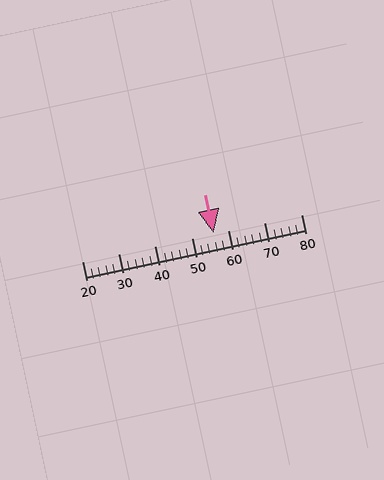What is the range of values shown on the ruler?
The ruler shows values from 20 to 80.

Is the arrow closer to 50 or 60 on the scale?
The arrow is closer to 60.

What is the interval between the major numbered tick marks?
The major tick marks are spaced 10 units apart.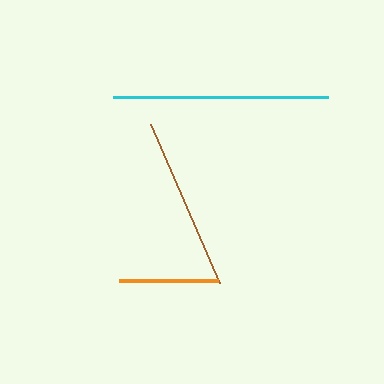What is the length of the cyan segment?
The cyan segment is approximately 215 pixels long.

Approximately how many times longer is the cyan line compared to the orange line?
The cyan line is approximately 2.2 times the length of the orange line.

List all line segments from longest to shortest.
From longest to shortest: cyan, brown, orange.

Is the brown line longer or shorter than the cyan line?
The cyan line is longer than the brown line.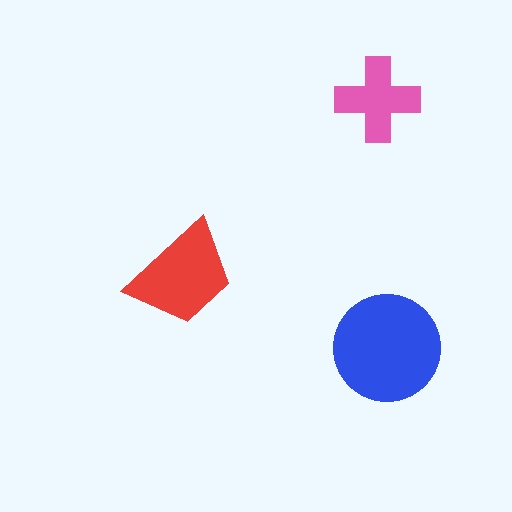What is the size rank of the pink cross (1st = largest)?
3rd.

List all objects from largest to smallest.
The blue circle, the red trapezoid, the pink cross.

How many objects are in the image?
There are 3 objects in the image.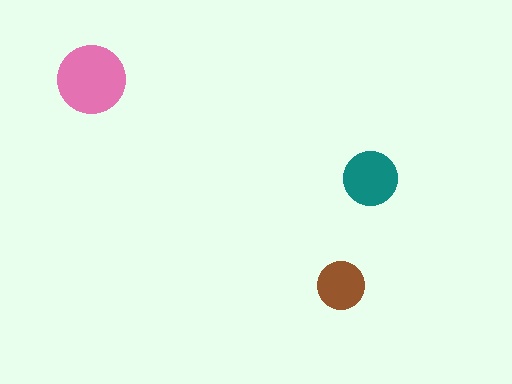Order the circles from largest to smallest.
the pink one, the teal one, the brown one.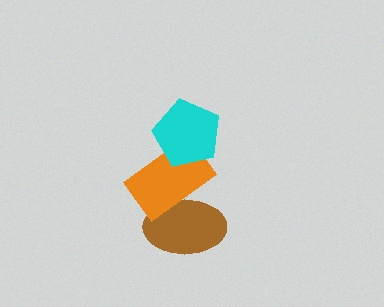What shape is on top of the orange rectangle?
The cyan pentagon is on top of the orange rectangle.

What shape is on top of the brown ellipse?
The orange rectangle is on top of the brown ellipse.